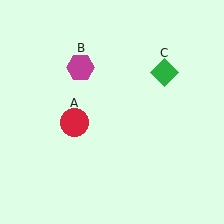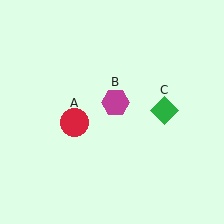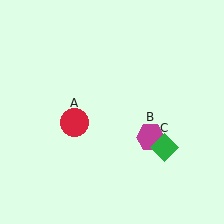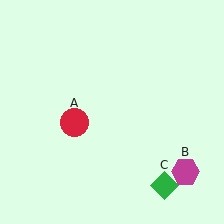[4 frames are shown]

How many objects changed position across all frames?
2 objects changed position: magenta hexagon (object B), green diamond (object C).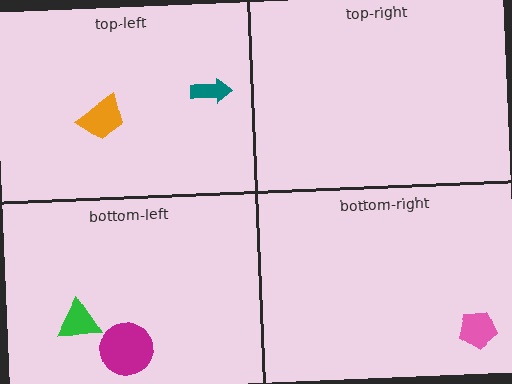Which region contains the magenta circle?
The bottom-left region.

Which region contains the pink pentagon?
The bottom-right region.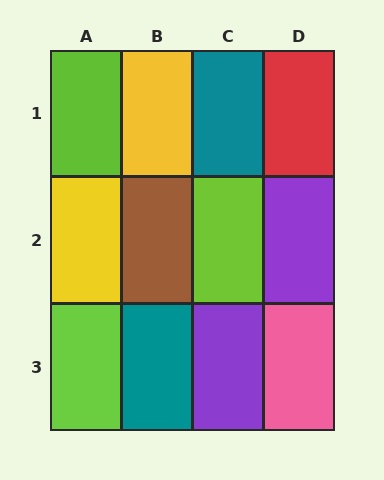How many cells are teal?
2 cells are teal.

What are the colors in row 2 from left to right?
Yellow, brown, lime, purple.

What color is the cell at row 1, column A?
Lime.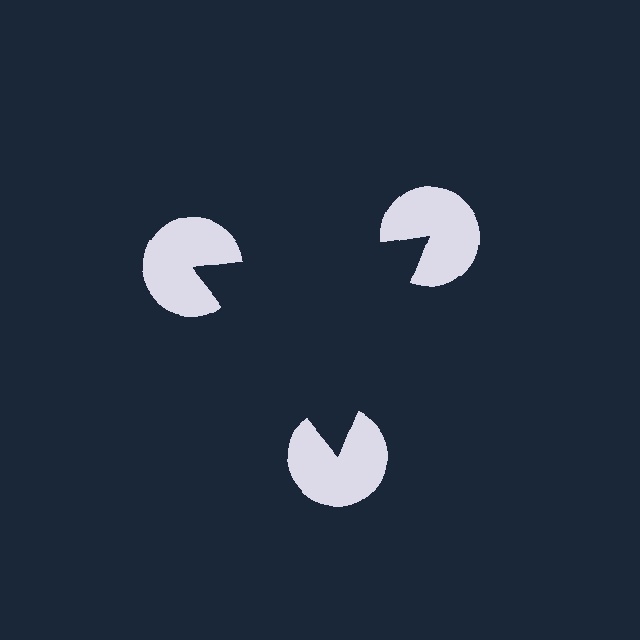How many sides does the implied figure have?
3 sides.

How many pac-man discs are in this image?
There are 3 — one at each vertex of the illusory triangle.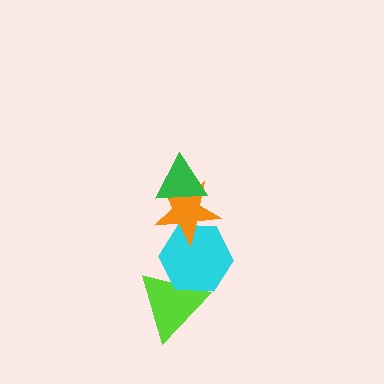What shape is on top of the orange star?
The green triangle is on top of the orange star.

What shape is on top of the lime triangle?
The cyan hexagon is on top of the lime triangle.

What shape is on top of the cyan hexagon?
The orange star is on top of the cyan hexagon.